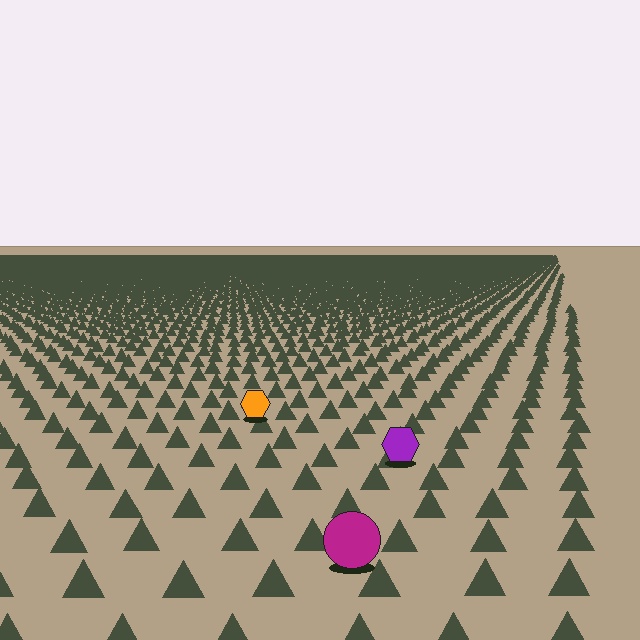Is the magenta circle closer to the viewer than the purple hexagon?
Yes. The magenta circle is closer — you can tell from the texture gradient: the ground texture is coarser near it.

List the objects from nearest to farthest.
From nearest to farthest: the magenta circle, the purple hexagon, the orange hexagon.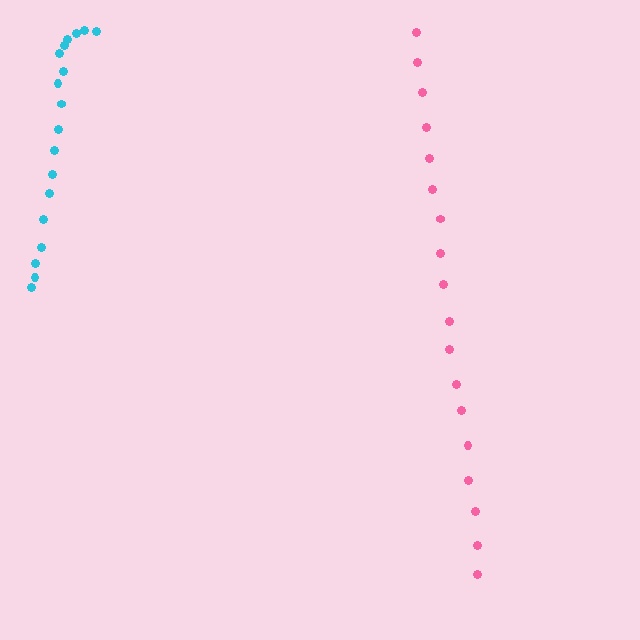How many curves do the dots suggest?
There are 2 distinct paths.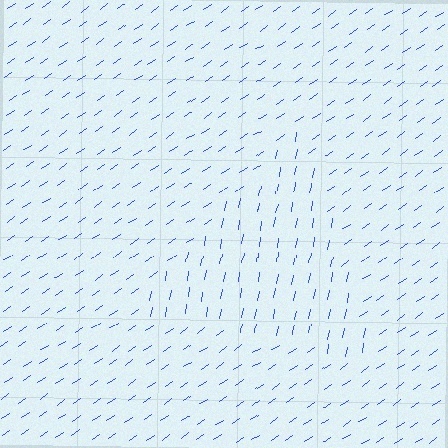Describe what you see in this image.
The image is filled with small blue line segments. A triangle region in the image has lines oriented differently from the surrounding lines, creating a visible texture boundary.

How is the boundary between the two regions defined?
The boundary is defined purely by a change in line orientation (approximately 45 degrees difference). All lines are the same color and thickness.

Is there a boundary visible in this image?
Yes, there is a texture boundary formed by a change in line orientation.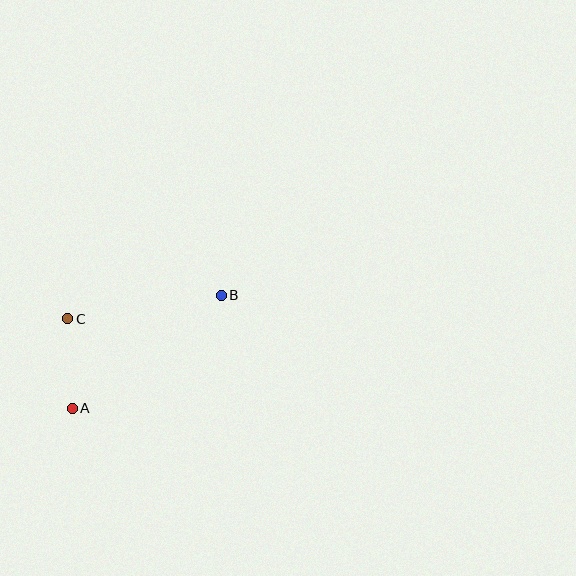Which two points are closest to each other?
Points A and C are closest to each other.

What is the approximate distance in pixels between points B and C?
The distance between B and C is approximately 155 pixels.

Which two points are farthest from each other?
Points A and B are farthest from each other.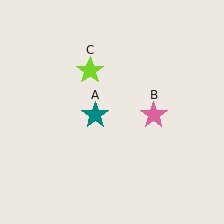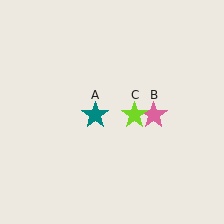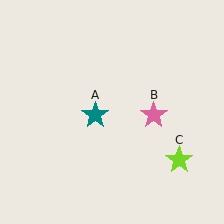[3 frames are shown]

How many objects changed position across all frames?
1 object changed position: lime star (object C).